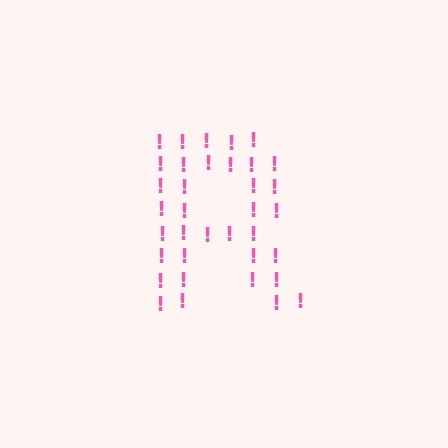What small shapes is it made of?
It is made of small exclamation marks.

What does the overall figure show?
The overall figure shows the letter R.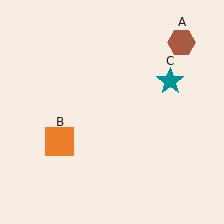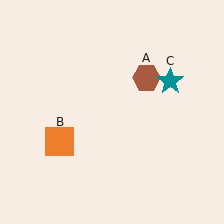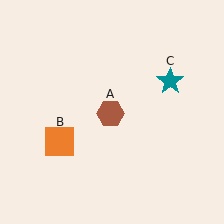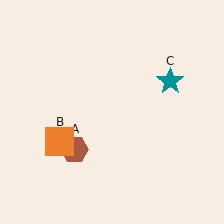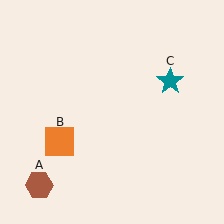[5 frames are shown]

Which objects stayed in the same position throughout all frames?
Orange square (object B) and teal star (object C) remained stationary.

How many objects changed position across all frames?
1 object changed position: brown hexagon (object A).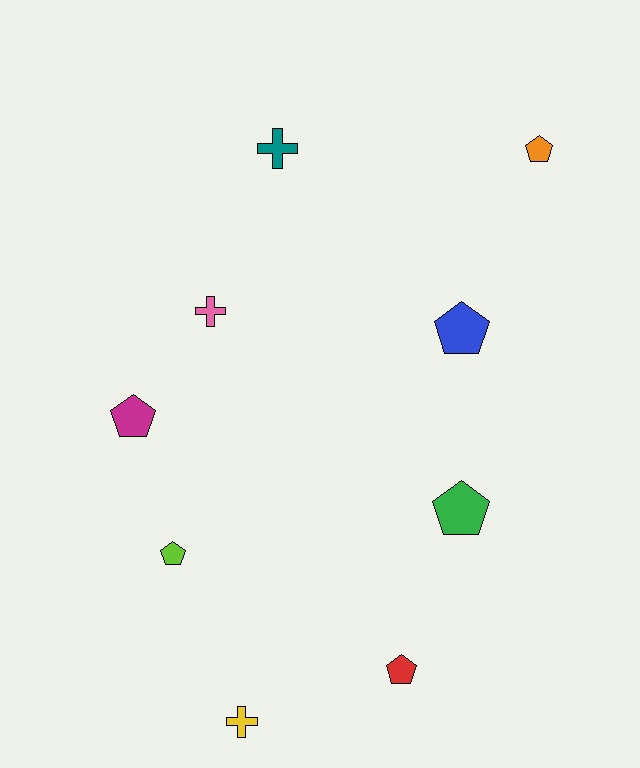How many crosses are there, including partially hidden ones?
There are 3 crosses.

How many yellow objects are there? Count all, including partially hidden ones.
There is 1 yellow object.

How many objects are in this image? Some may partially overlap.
There are 9 objects.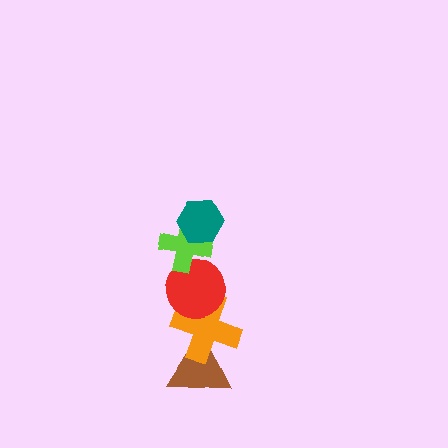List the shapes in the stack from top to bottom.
From top to bottom: the teal hexagon, the lime cross, the red circle, the orange cross, the brown triangle.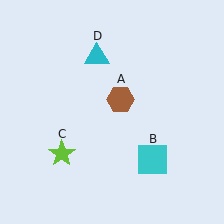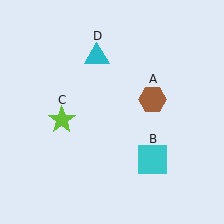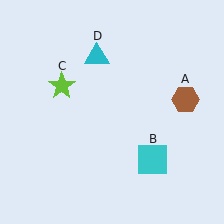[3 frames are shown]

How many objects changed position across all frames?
2 objects changed position: brown hexagon (object A), lime star (object C).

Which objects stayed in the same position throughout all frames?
Cyan square (object B) and cyan triangle (object D) remained stationary.